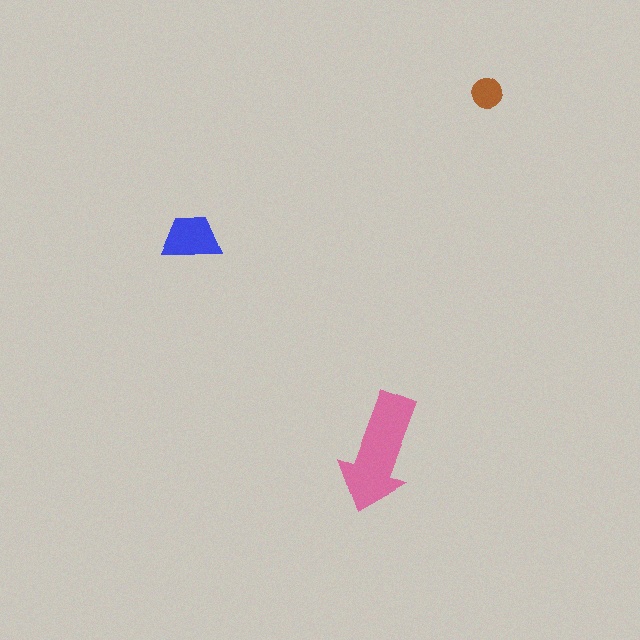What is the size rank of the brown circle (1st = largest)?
3rd.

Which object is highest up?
The brown circle is topmost.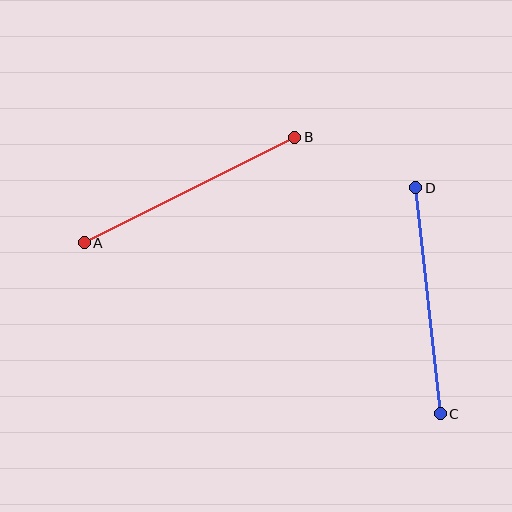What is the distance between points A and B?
The distance is approximately 235 pixels.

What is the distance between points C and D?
The distance is approximately 228 pixels.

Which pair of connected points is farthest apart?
Points A and B are farthest apart.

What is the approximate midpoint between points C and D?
The midpoint is at approximately (428, 301) pixels.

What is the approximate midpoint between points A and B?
The midpoint is at approximately (190, 190) pixels.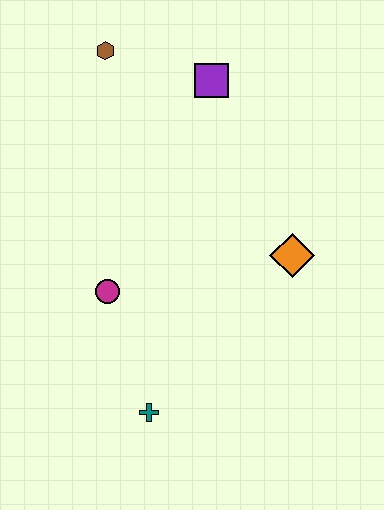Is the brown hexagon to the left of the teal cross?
Yes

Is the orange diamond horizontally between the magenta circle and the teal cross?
No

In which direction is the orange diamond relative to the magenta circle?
The orange diamond is to the right of the magenta circle.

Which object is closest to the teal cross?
The magenta circle is closest to the teal cross.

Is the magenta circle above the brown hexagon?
No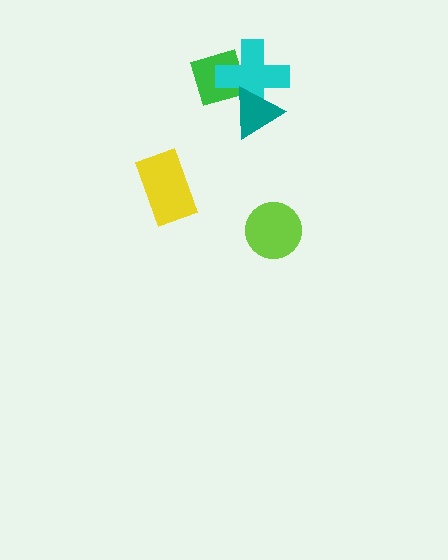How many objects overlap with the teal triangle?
2 objects overlap with the teal triangle.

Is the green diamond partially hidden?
Yes, it is partially covered by another shape.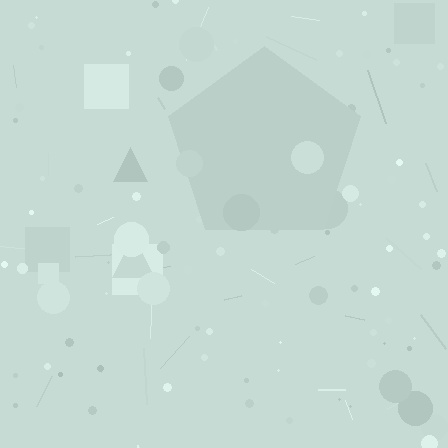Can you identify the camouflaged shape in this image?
The camouflaged shape is a pentagon.